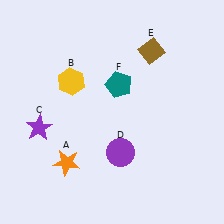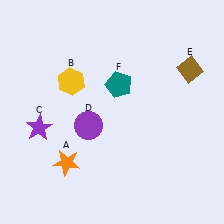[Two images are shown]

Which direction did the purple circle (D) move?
The purple circle (D) moved left.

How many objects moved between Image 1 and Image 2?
2 objects moved between the two images.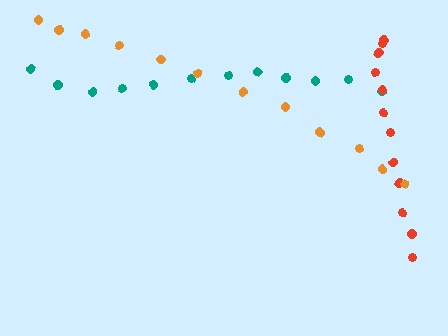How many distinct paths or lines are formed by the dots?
There are 3 distinct paths.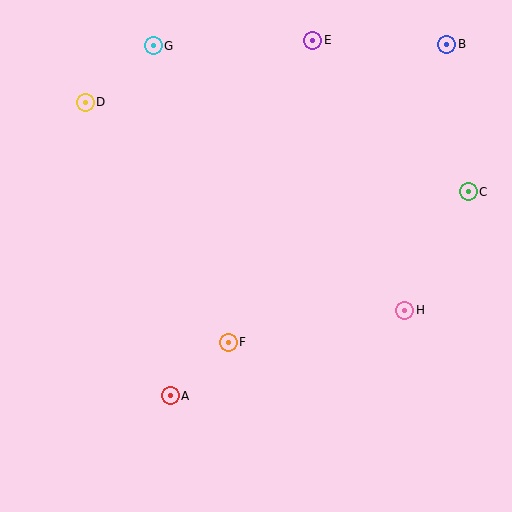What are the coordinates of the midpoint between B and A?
The midpoint between B and A is at (309, 220).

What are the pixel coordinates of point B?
Point B is at (447, 44).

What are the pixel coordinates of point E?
Point E is at (313, 40).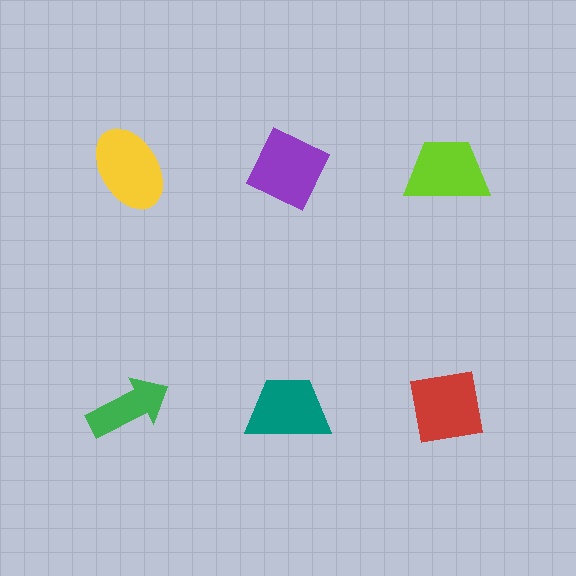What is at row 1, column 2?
A purple diamond.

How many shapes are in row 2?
3 shapes.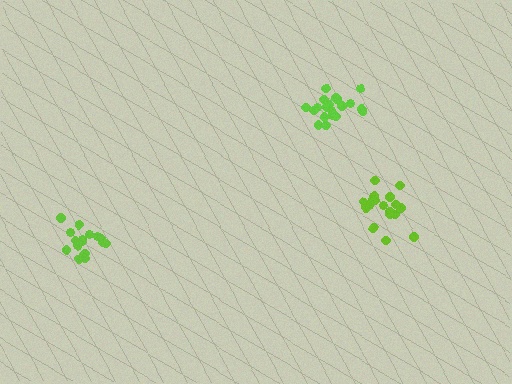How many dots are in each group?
Group 1: 19 dots, Group 2: 21 dots, Group 3: 17 dots (57 total).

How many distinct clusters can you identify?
There are 3 distinct clusters.